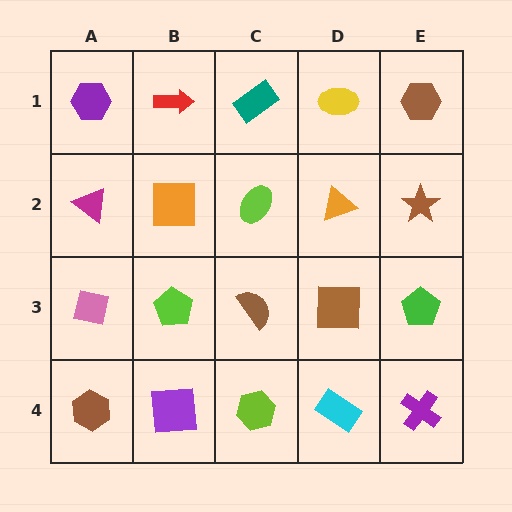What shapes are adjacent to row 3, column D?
An orange triangle (row 2, column D), a cyan rectangle (row 4, column D), a brown semicircle (row 3, column C), a green pentagon (row 3, column E).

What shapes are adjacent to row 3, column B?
An orange square (row 2, column B), a purple square (row 4, column B), a pink square (row 3, column A), a brown semicircle (row 3, column C).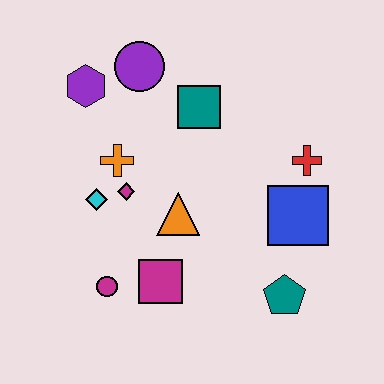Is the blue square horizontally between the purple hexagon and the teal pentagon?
No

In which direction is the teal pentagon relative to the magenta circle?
The teal pentagon is to the right of the magenta circle.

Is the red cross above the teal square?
No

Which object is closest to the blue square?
The red cross is closest to the blue square.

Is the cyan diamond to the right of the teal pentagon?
No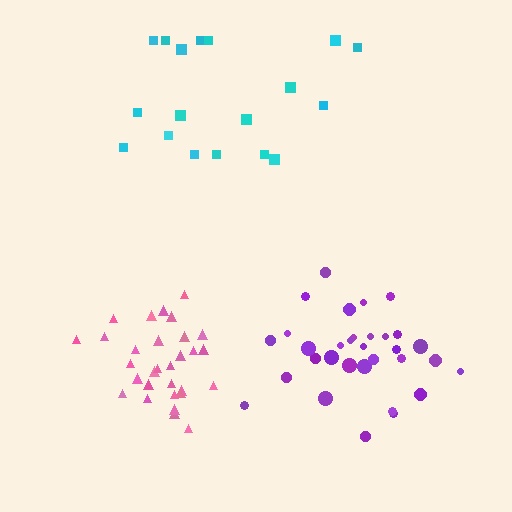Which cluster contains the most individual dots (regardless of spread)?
Purple (32).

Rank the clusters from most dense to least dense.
pink, purple, cyan.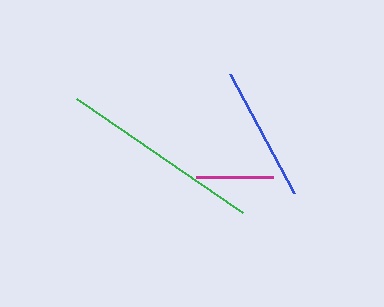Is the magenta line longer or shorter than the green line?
The green line is longer than the magenta line.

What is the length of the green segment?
The green segment is approximately 201 pixels long.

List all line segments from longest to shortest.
From longest to shortest: green, blue, magenta.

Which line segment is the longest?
The green line is the longest at approximately 201 pixels.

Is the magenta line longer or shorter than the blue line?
The blue line is longer than the magenta line.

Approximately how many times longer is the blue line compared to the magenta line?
The blue line is approximately 1.8 times the length of the magenta line.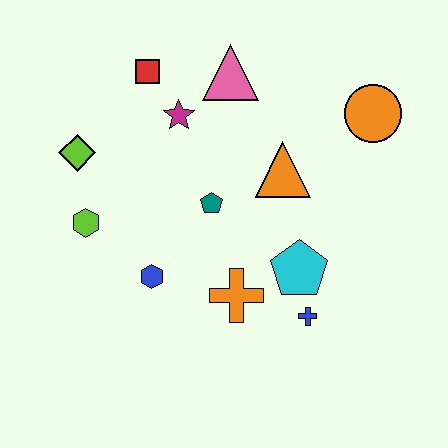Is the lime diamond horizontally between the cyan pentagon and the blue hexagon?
No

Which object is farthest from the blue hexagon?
The orange circle is farthest from the blue hexagon.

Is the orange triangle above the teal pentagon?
Yes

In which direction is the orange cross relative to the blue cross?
The orange cross is to the left of the blue cross.